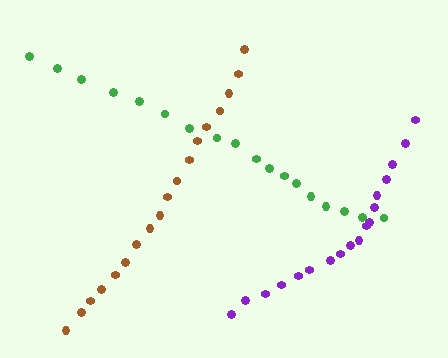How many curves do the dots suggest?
There are 3 distinct paths.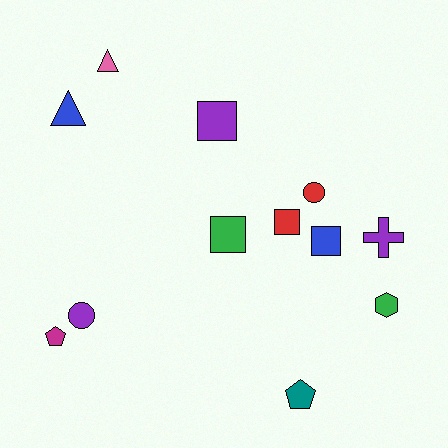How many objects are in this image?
There are 12 objects.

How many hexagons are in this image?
There is 1 hexagon.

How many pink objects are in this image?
There is 1 pink object.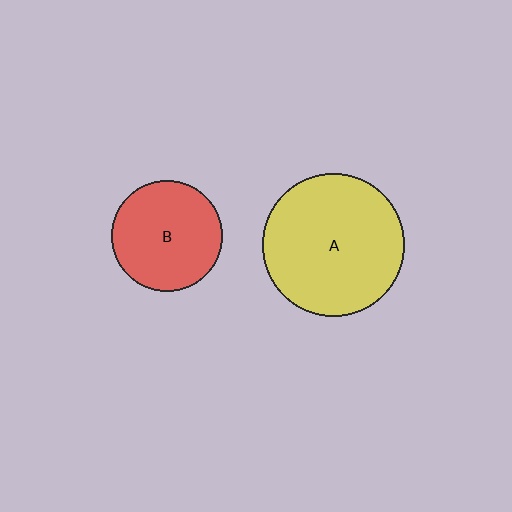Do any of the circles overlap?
No, none of the circles overlap.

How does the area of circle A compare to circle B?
Approximately 1.6 times.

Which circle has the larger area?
Circle A (yellow).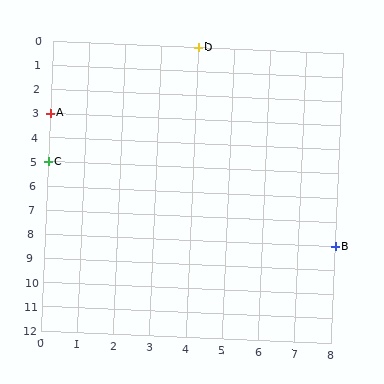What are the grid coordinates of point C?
Point C is at grid coordinates (0, 5).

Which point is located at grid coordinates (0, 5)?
Point C is at (0, 5).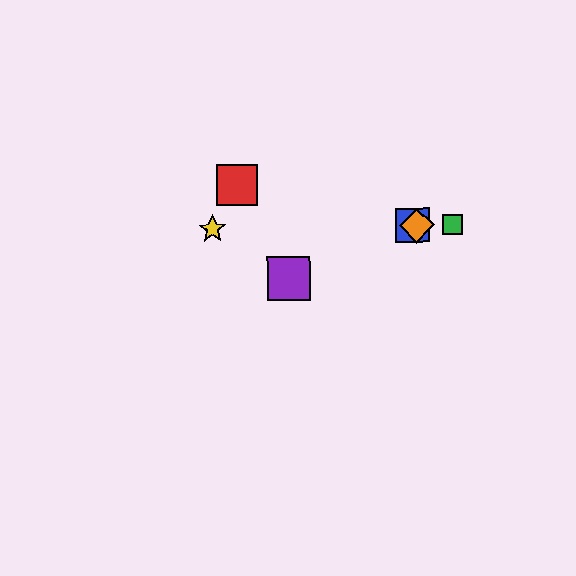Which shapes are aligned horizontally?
The blue square, the green square, the yellow star, the orange diamond are aligned horizontally.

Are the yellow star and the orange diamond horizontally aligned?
Yes, both are at y≈229.